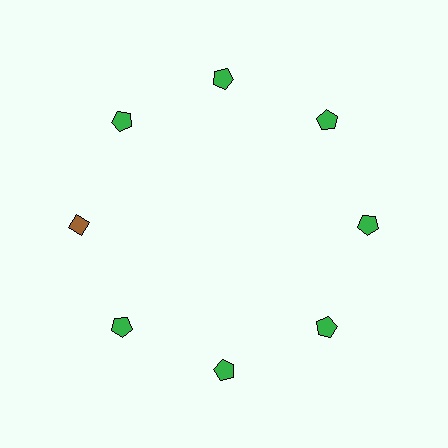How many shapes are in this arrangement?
There are 8 shapes arranged in a ring pattern.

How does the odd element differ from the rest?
It differs in both color (brown instead of green) and shape (diamond instead of pentagon).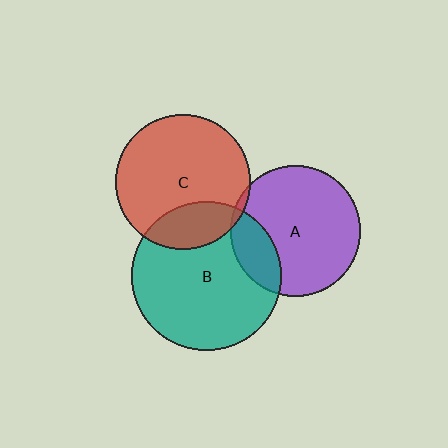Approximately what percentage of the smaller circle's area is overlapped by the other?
Approximately 20%.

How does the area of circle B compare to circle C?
Approximately 1.2 times.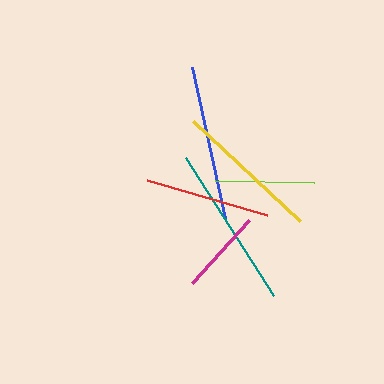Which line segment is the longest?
The teal line is the longest at approximately 164 pixels.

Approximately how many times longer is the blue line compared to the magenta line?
The blue line is approximately 1.8 times the length of the magenta line.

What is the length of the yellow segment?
The yellow segment is approximately 145 pixels long.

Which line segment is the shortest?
The magenta line is the shortest at approximately 84 pixels.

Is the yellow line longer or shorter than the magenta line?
The yellow line is longer than the magenta line.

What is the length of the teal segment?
The teal segment is approximately 164 pixels long.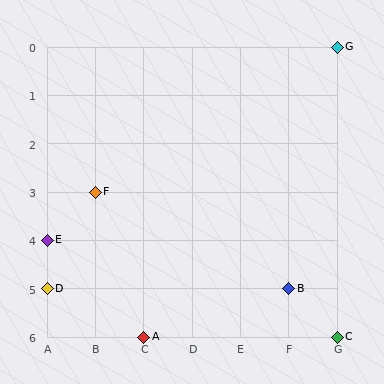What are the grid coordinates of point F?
Point F is at grid coordinates (B, 3).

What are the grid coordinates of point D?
Point D is at grid coordinates (A, 5).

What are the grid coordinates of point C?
Point C is at grid coordinates (G, 6).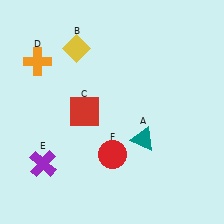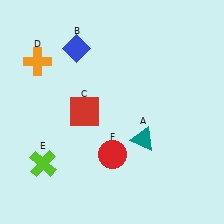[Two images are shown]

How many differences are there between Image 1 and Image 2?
There are 2 differences between the two images.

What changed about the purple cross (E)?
In Image 1, E is purple. In Image 2, it changed to lime.